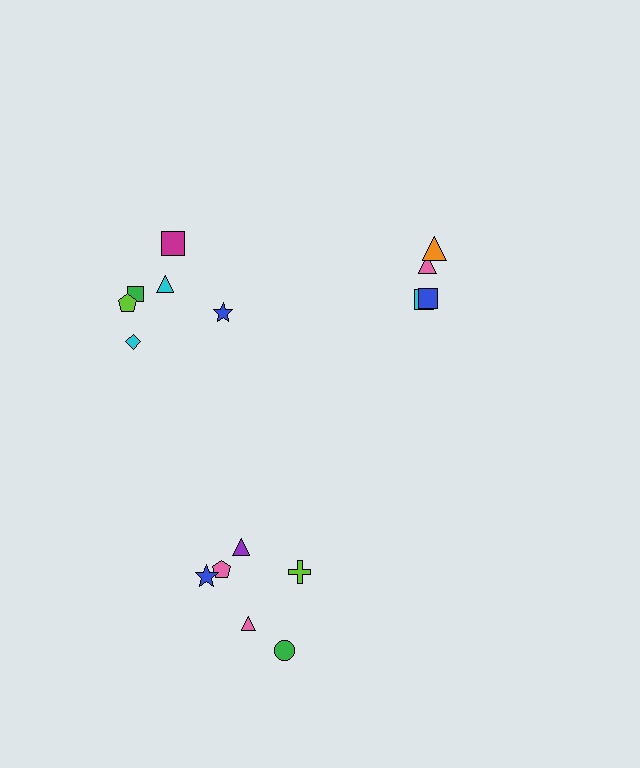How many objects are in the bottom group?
There are 6 objects.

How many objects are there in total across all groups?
There are 16 objects.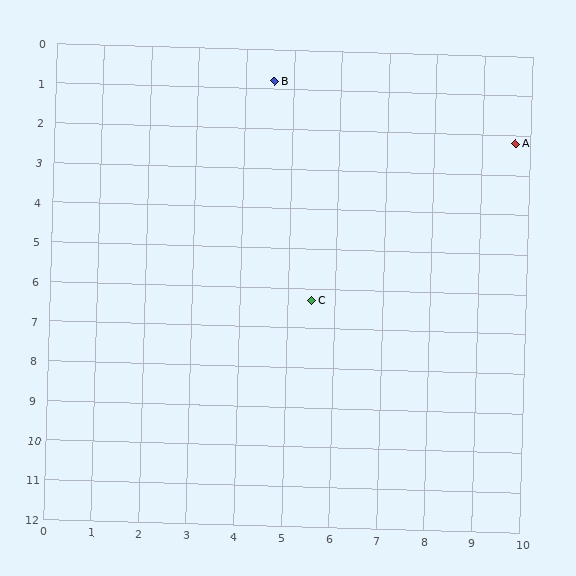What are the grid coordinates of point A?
Point A is at approximately (9.7, 2.2).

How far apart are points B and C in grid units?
Points B and C are about 5.6 grid units apart.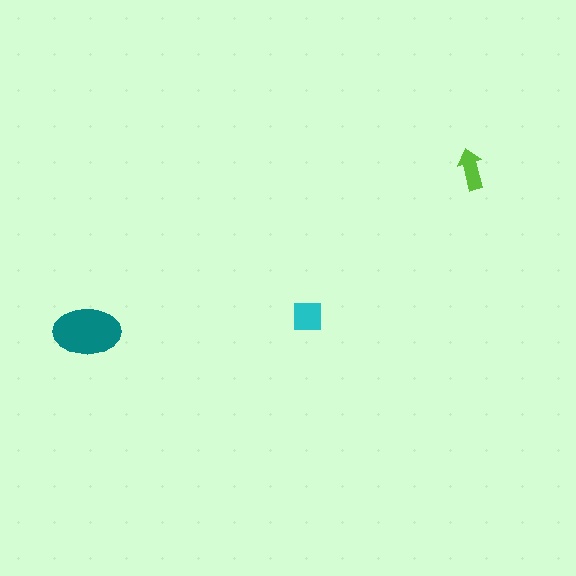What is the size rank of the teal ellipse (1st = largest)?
1st.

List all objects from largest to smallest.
The teal ellipse, the cyan square, the lime arrow.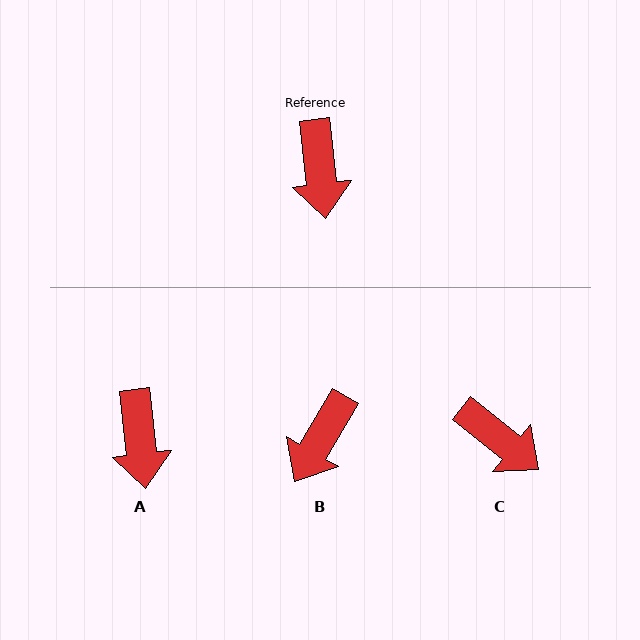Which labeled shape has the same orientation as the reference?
A.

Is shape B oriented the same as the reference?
No, it is off by about 37 degrees.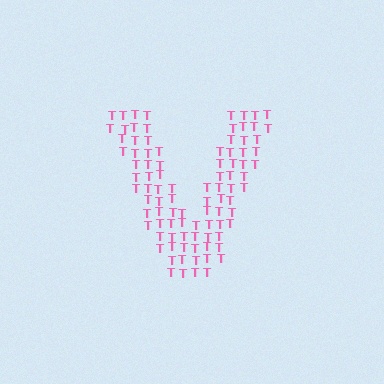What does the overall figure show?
The overall figure shows the letter V.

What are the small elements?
The small elements are letter T's.